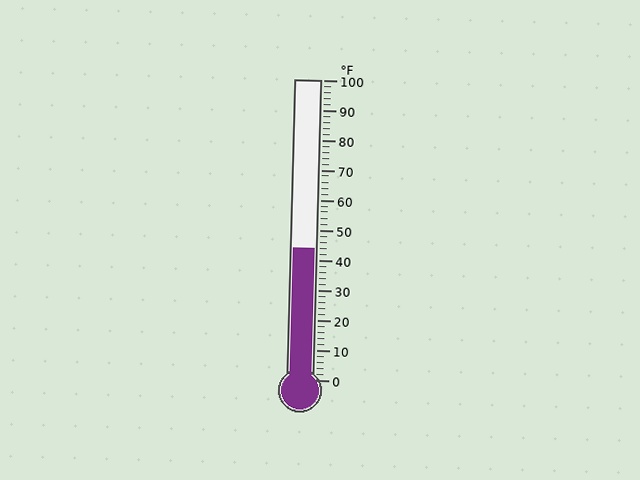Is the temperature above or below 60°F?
The temperature is below 60°F.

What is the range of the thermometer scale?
The thermometer scale ranges from 0°F to 100°F.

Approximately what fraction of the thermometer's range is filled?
The thermometer is filled to approximately 45% of its range.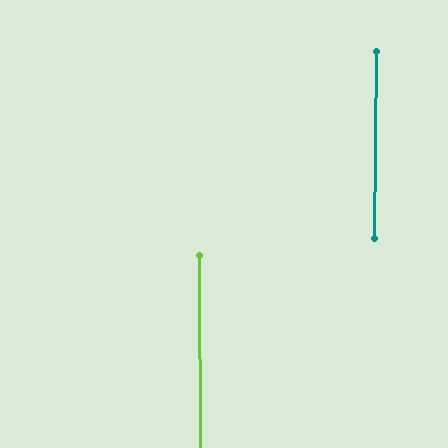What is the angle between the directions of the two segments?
Approximately 1 degree.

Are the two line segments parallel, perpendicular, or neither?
Parallel — their directions differ by only 1.1°.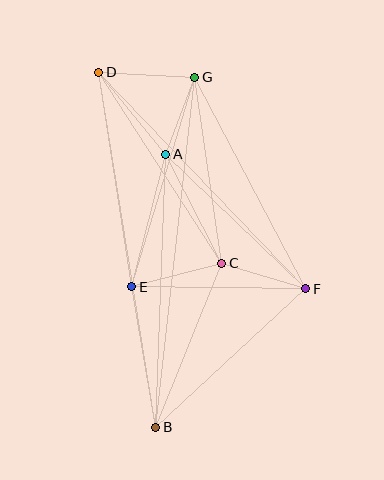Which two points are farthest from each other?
Points B and D are farthest from each other.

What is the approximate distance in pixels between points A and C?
The distance between A and C is approximately 123 pixels.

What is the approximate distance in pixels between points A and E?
The distance between A and E is approximately 137 pixels.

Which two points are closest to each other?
Points A and G are closest to each other.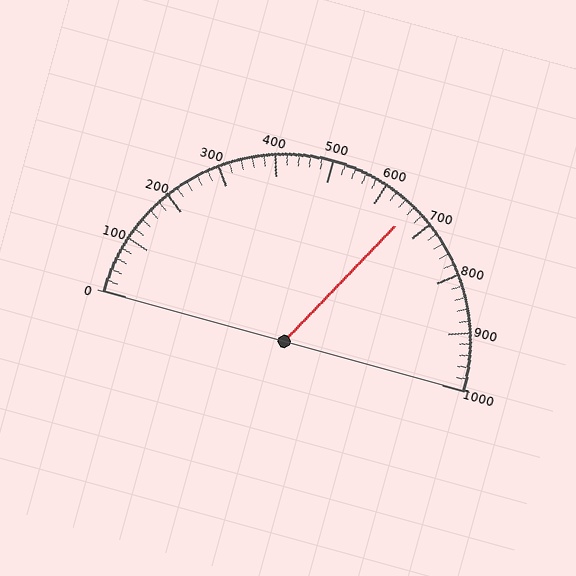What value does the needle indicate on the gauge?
The needle indicates approximately 660.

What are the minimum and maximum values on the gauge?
The gauge ranges from 0 to 1000.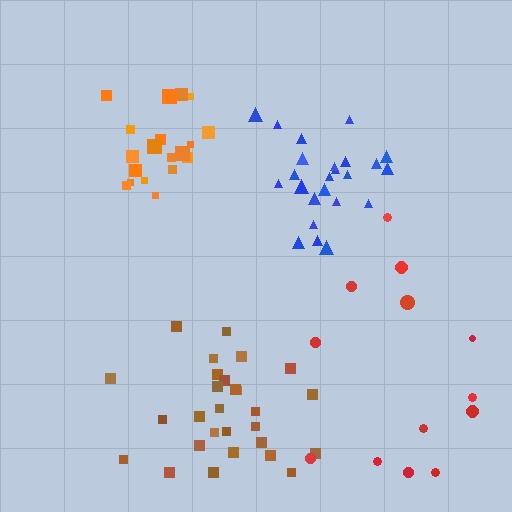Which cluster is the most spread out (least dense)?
Red.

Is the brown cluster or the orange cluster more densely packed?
Orange.